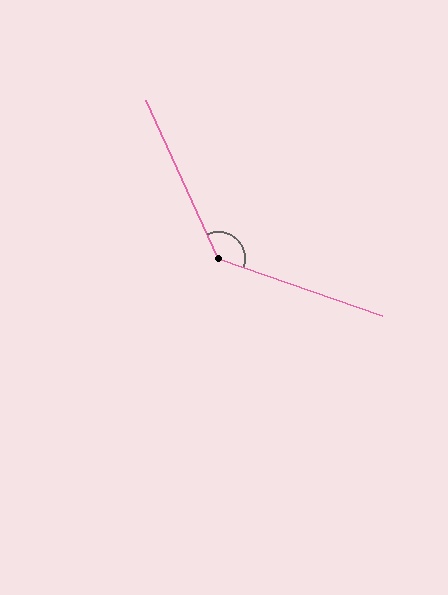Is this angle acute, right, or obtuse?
It is obtuse.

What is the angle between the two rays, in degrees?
Approximately 134 degrees.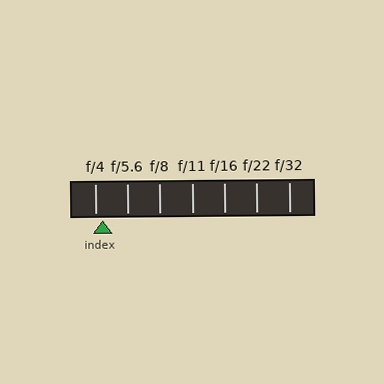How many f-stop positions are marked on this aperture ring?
There are 7 f-stop positions marked.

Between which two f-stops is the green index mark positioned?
The index mark is between f/4 and f/5.6.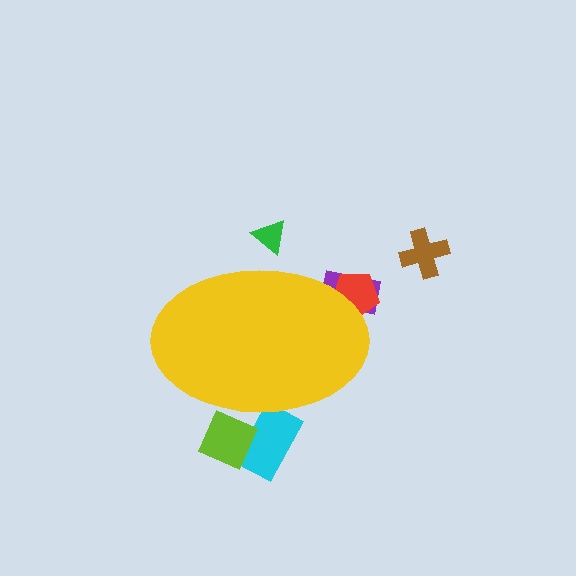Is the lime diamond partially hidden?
Yes, the lime diamond is partially hidden behind the yellow ellipse.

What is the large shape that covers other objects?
A yellow ellipse.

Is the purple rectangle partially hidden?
Yes, the purple rectangle is partially hidden behind the yellow ellipse.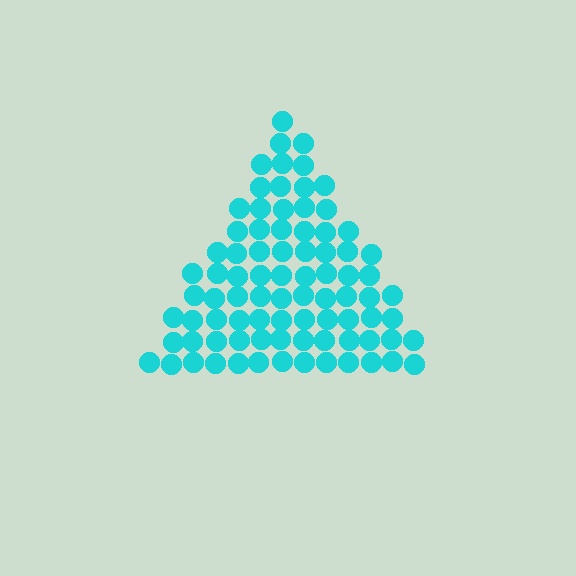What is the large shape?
The large shape is a triangle.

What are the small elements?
The small elements are circles.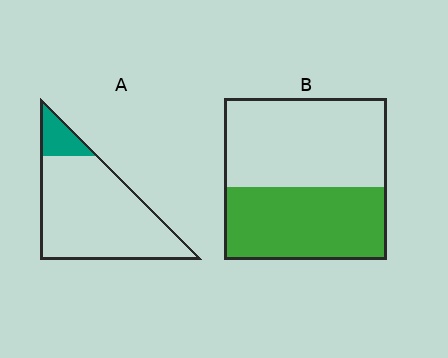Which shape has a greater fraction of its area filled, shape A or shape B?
Shape B.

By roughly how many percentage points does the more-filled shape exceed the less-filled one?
By roughly 30 percentage points (B over A).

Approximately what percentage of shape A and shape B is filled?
A is approximately 15% and B is approximately 45%.